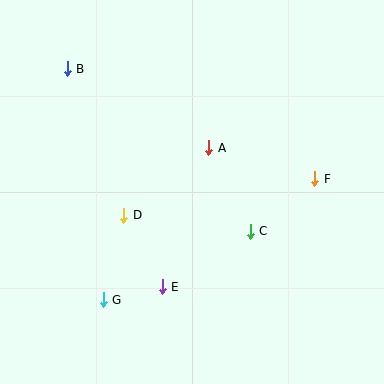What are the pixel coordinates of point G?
Point G is at (103, 300).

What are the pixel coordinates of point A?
Point A is at (209, 148).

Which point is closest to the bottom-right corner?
Point C is closest to the bottom-right corner.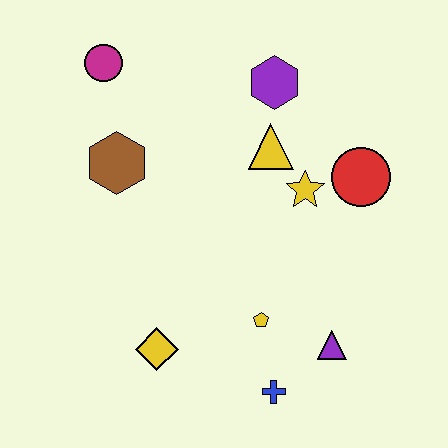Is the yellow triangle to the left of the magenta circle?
No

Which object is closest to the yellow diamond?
The yellow pentagon is closest to the yellow diamond.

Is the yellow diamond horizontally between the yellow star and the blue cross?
No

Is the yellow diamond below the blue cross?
No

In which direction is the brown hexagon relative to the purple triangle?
The brown hexagon is to the left of the purple triangle.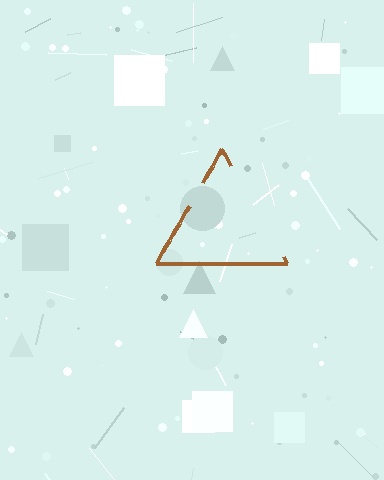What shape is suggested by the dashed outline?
The dashed outline suggests a triangle.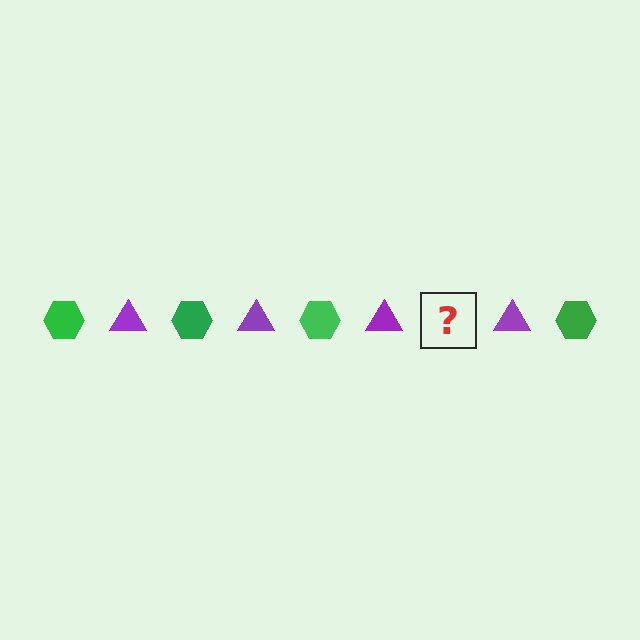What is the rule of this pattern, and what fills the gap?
The rule is that the pattern alternates between green hexagon and purple triangle. The gap should be filled with a green hexagon.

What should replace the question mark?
The question mark should be replaced with a green hexagon.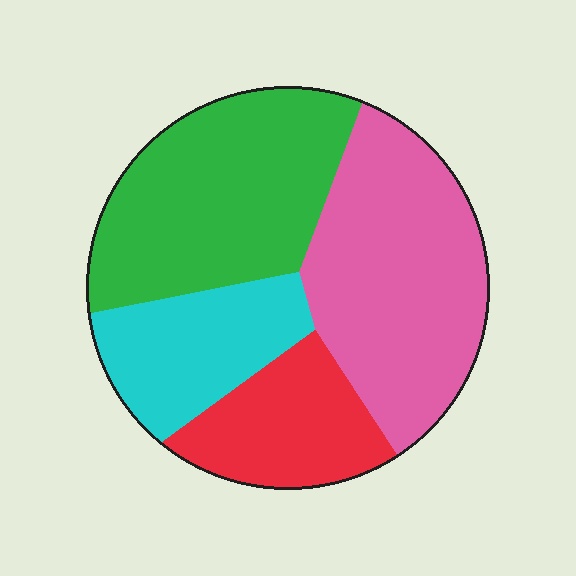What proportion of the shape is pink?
Pink covers around 35% of the shape.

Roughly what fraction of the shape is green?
Green covers around 30% of the shape.